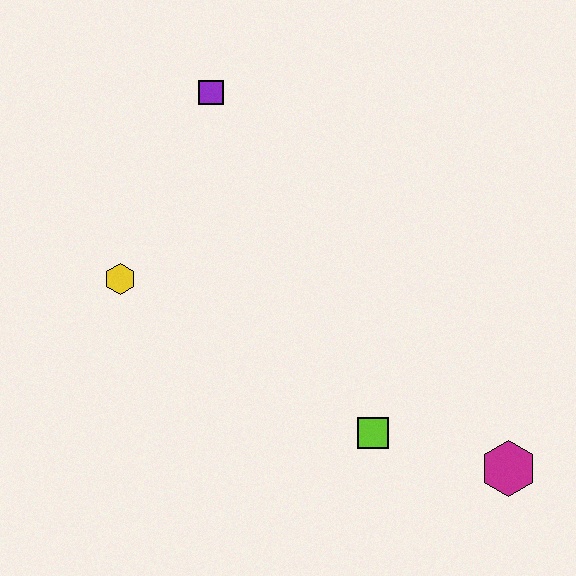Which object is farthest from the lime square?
The purple square is farthest from the lime square.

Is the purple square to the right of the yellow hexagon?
Yes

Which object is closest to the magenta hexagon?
The lime square is closest to the magenta hexagon.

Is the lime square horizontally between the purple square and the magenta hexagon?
Yes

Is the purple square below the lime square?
No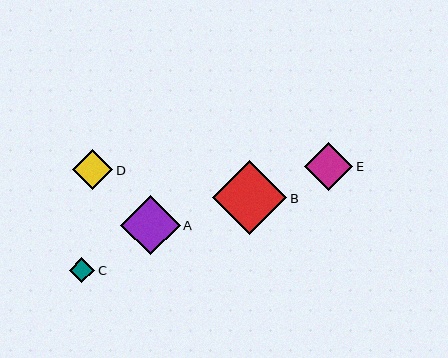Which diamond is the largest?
Diamond B is the largest with a size of approximately 74 pixels.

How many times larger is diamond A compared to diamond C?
Diamond A is approximately 2.4 times the size of diamond C.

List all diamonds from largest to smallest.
From largest to smallest: B, A, E, D, C.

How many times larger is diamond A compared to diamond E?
Diamond A is approximately 1.2 times the size of diamond E.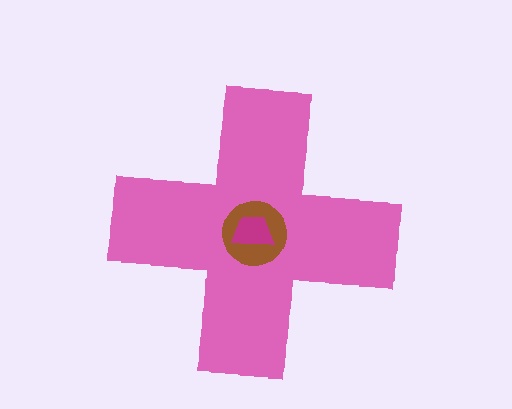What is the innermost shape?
The magenta trapezoid.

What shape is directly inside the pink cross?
The brown circle.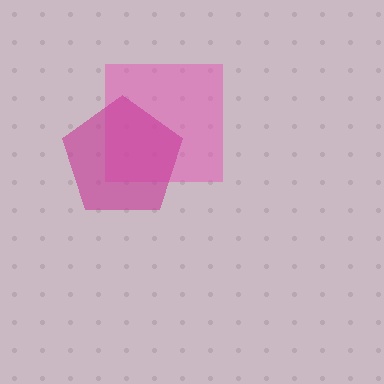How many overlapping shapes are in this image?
There are 2 overlapping shapes in the image.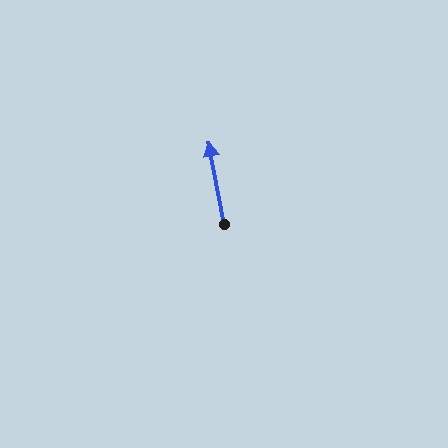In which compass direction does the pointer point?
North.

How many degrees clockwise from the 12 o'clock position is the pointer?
Approximately 350 degrees.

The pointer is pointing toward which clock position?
Roughly 12 o'clock.